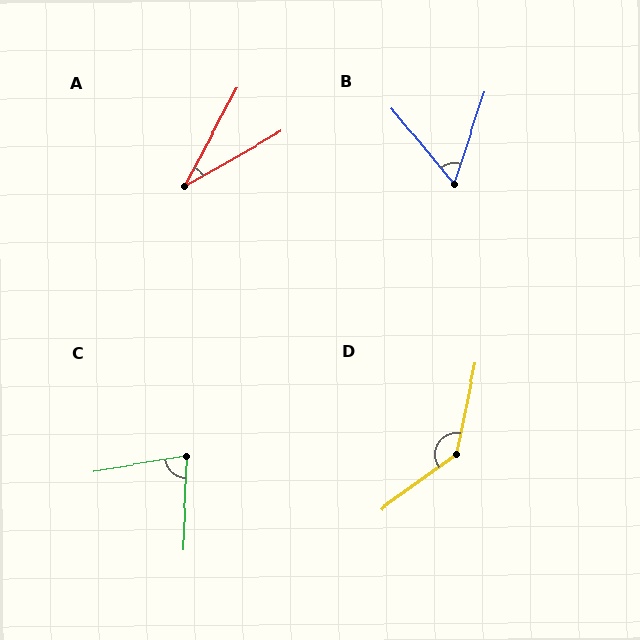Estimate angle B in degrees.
Approximately 58 degrees.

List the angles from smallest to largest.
A (32°), B (58°), C (78°), D (138°).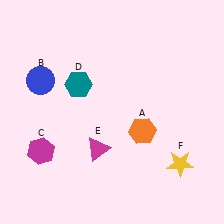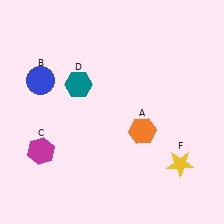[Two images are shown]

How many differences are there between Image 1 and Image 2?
There is 1 difference between the two images.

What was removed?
The magenta triangle (E) was removed in Image 2.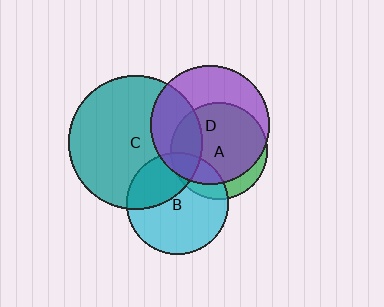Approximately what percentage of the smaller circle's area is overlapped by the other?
Approximately 25%.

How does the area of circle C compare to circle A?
Approximately 1.9 times.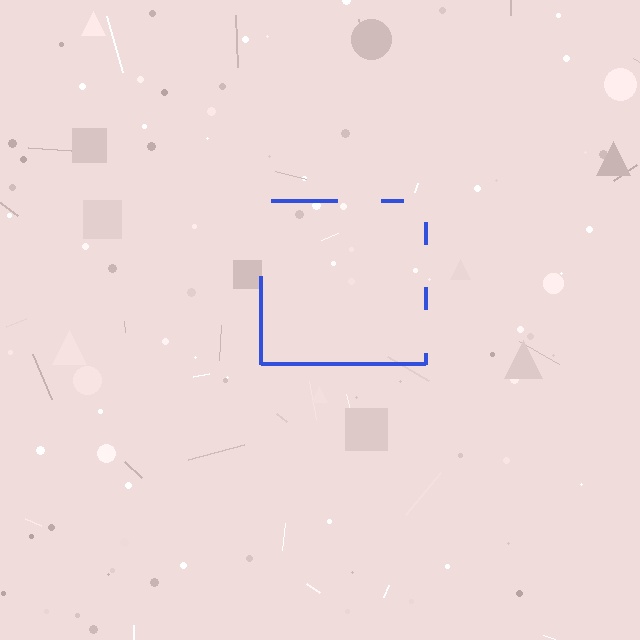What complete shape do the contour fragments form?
The contour fragments form a square.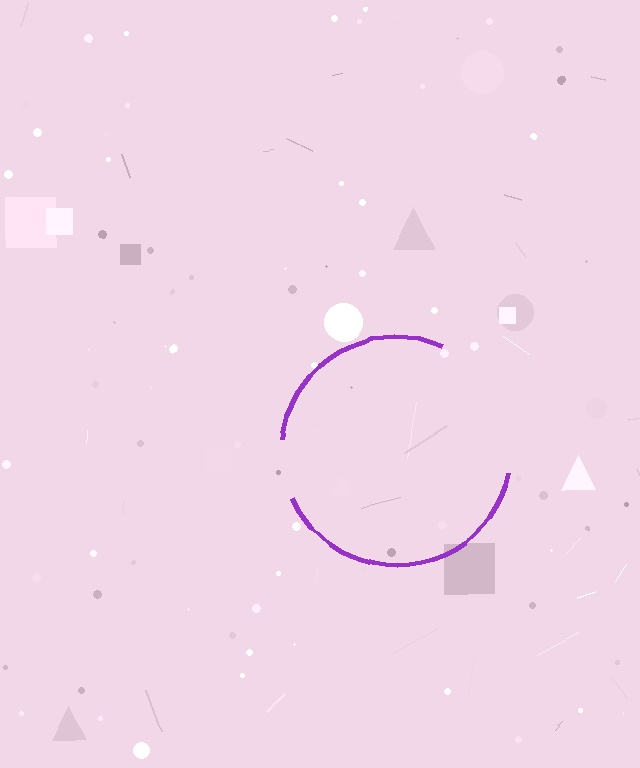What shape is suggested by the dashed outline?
The dashed outline suggests a circle.